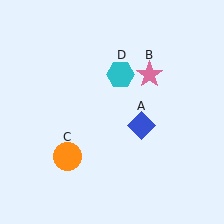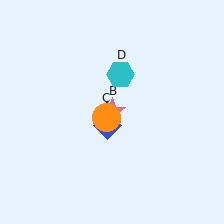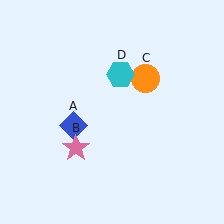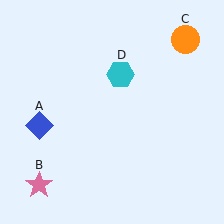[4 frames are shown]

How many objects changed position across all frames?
3 objects changed position: blue diamond (object A), pink star (object B), orange circle (object C).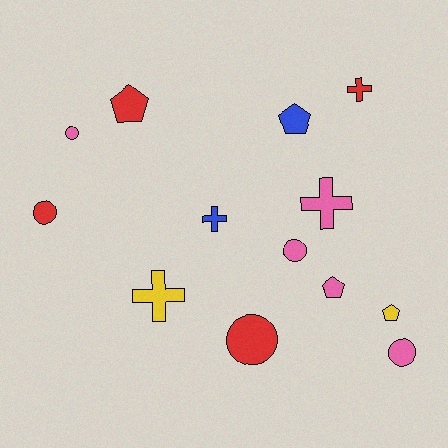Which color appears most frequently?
Pink, with 5 objects.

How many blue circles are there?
There are no blue circles.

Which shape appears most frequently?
Circle, with 5 objects.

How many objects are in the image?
There are 13 objects.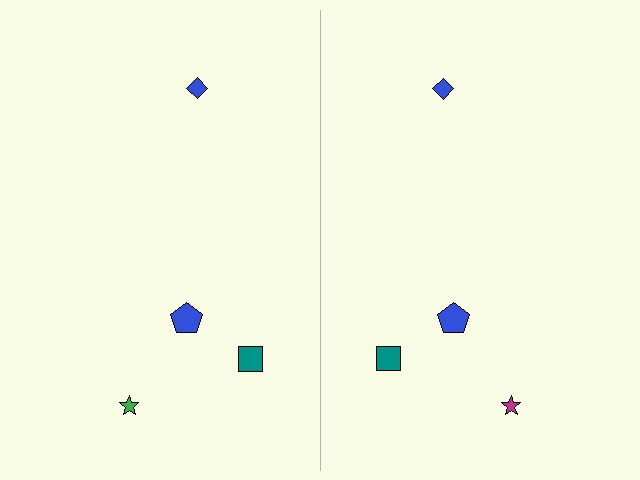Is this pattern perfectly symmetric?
No, the pattern is not perfectly symmetric. The magenta star on the right side breaks the symmetry — its mirror counterpart is green.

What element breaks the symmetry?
The magenta star on the right side breaks the symmetry — its mirror counterpart is green.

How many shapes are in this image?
There are 8 shapes in this image.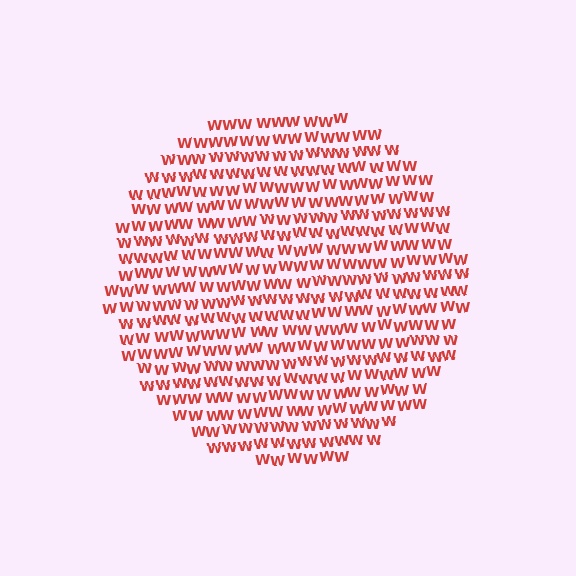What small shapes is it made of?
It is made of small letter W's.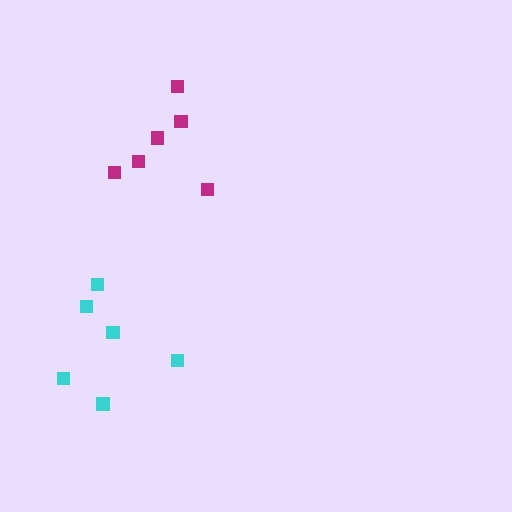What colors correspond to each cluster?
The clusters are colored: magenta, cyan.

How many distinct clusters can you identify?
There are 2 distinct clusters.